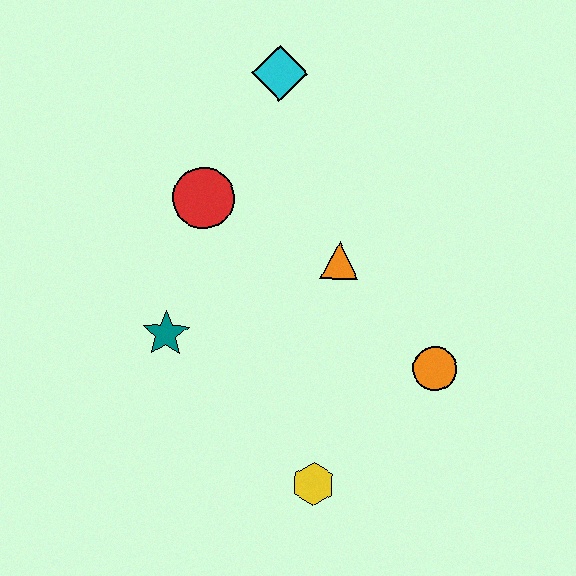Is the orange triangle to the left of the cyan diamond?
No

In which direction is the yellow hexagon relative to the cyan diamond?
The yellow hexagon is below the cyan diamond.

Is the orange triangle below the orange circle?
No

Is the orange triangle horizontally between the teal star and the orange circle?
Yes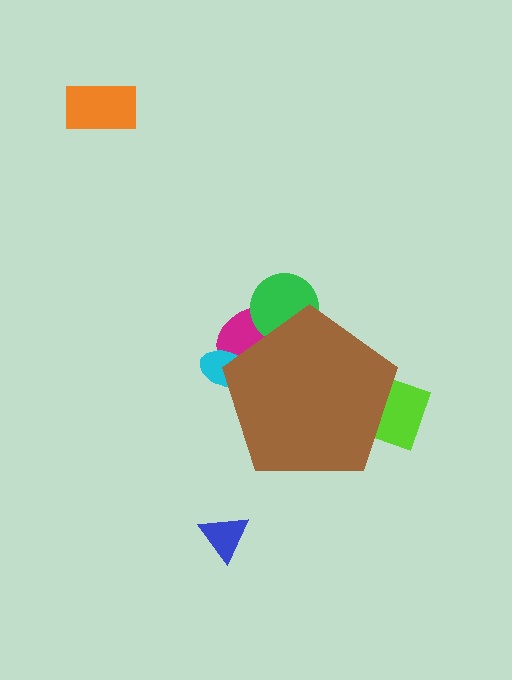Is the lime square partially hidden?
Yes, the lime square is partially hidden behind the brown pentagon.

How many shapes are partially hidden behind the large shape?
4 shapes are partially hidden.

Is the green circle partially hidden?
Yes, the green circle is partially hidden behind the brown pentagon.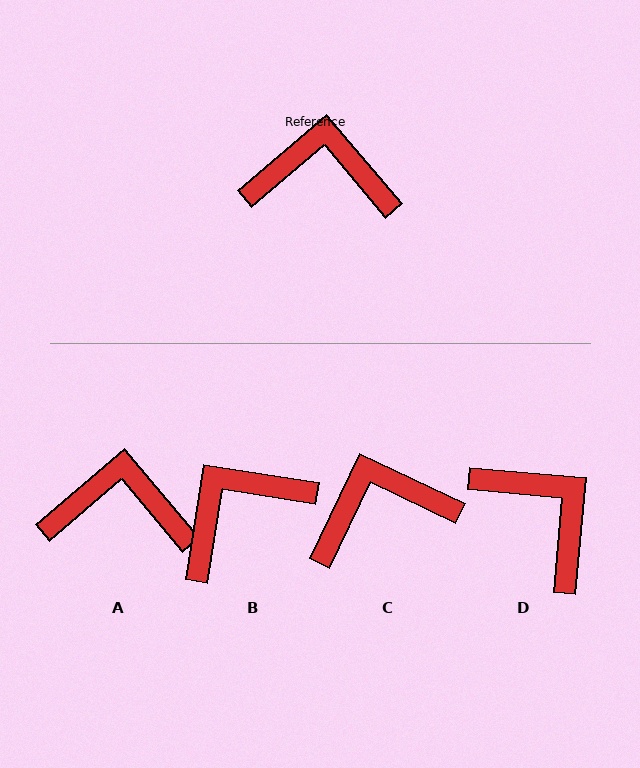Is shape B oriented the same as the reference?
No, it is off by about 41 degrees.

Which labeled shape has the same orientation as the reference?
A.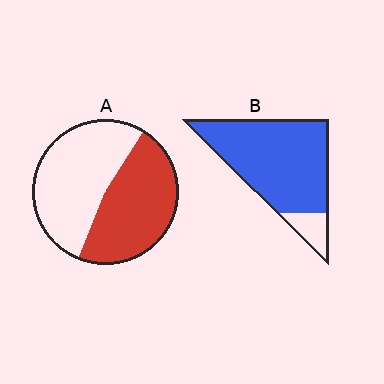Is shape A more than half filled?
Roughly half.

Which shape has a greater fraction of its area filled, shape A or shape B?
Shape B.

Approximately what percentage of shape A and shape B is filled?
A is approximately 50% and B is approximately 85%.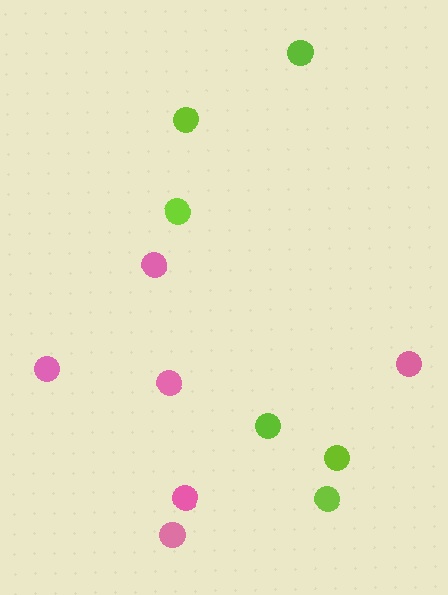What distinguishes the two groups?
There are 2 groups: one group of lime circles (6) and one group of pink circles (6).